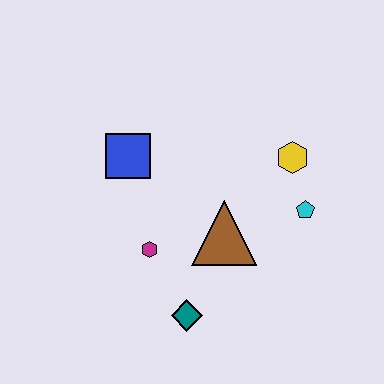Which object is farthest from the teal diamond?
The yellow hexagon is farthest from the teal diamond.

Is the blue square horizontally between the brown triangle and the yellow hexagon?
No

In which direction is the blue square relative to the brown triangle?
The blue square is to the left of the brown triangle.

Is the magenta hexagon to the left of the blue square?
No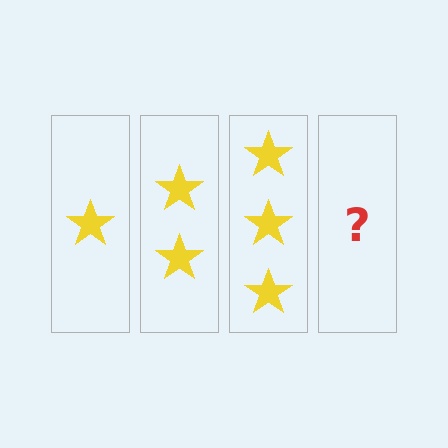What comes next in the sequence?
The next element should be 4 stars.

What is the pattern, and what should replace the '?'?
The pattern is that each step adds one more star. The '?' should be 4 stars.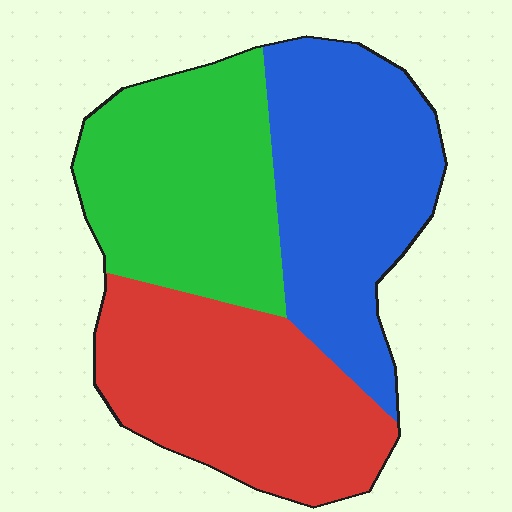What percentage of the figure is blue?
Blue takes up about one third (1/3) of the figure.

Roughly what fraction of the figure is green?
Green takes up about one third (1/3) of the figure.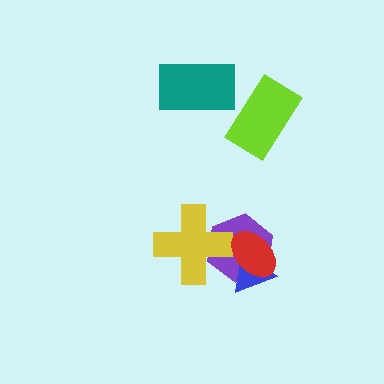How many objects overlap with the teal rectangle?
0 objects overlap with the teal rectangle.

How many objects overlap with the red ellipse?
2 objects overlap with the red ellipse.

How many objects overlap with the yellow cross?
1 object overlaps with the yellow cross.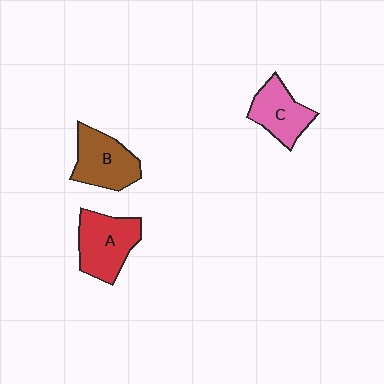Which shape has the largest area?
Shape A (red).